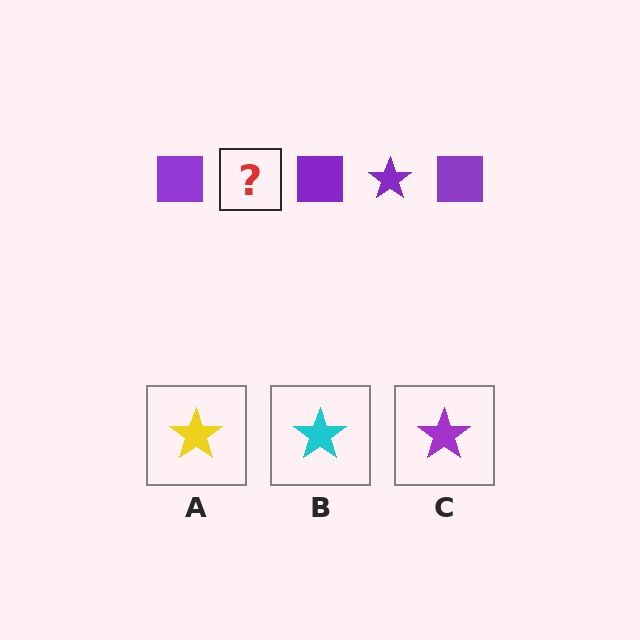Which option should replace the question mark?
Option C.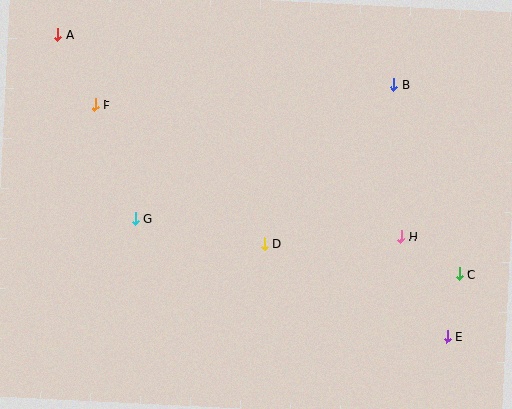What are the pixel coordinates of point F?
Point F is at (95, 105).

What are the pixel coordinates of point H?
Point H is at (401, 237).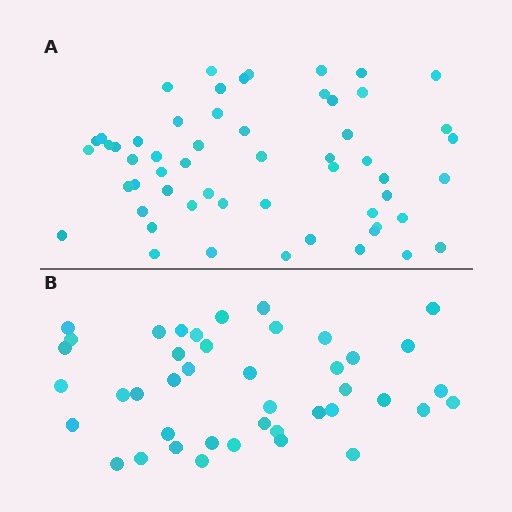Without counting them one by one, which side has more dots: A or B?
Region A (the top region) has more dots.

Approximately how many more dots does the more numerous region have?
Region A has approximately 15 more dots than region B.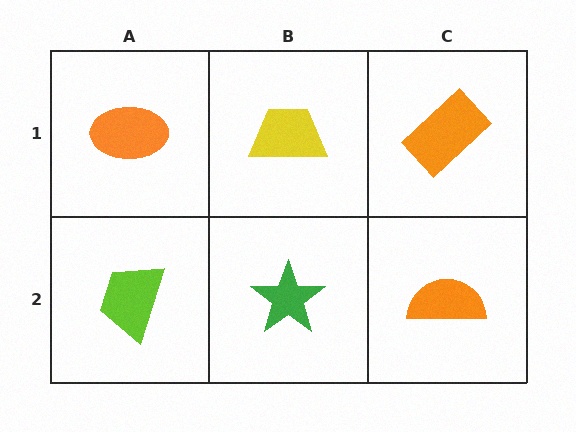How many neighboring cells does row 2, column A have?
2.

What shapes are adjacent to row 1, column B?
A green star (row 2, column B), an orange ellipse (row 1, column A), an orange rectangle (row 1, column C).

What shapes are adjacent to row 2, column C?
An orange rectangle (row 1, column C), a green star (row 2, column B).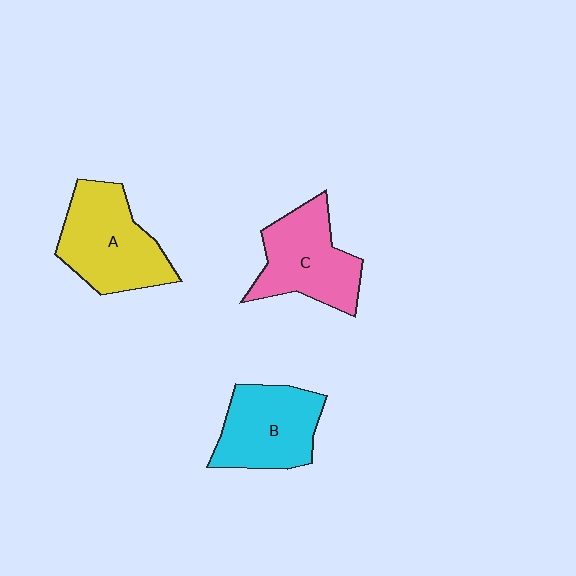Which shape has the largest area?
Shape A (yellow).